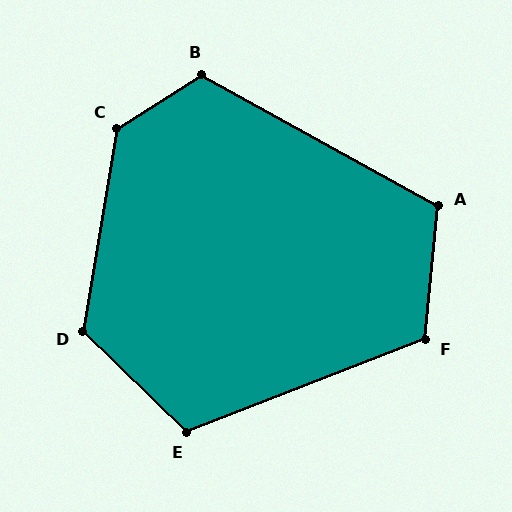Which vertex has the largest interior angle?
C, at approximately 132 degrees.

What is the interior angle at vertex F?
Approximately 116 degrees (obtuse).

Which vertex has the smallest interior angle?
A, at approximately 114 degrees.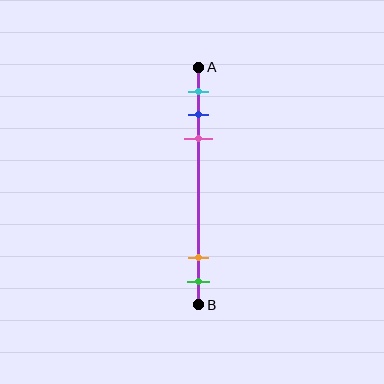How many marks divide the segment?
There are 5 marks dividing the segment.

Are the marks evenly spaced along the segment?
No, the marks are not evenly spaced.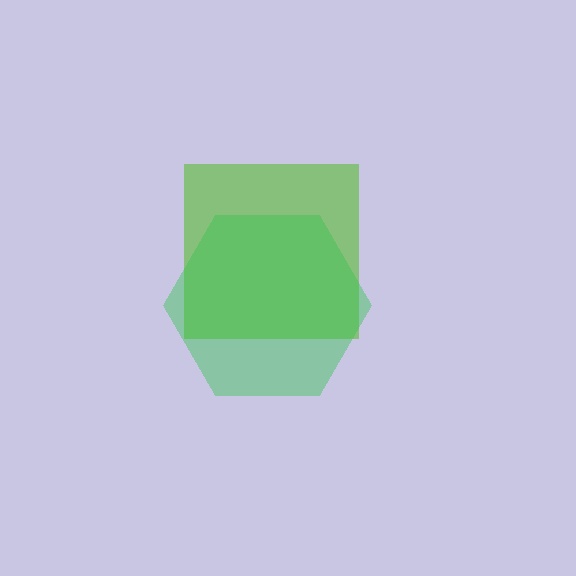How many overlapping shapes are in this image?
There are 2 overlapping shapes in the image.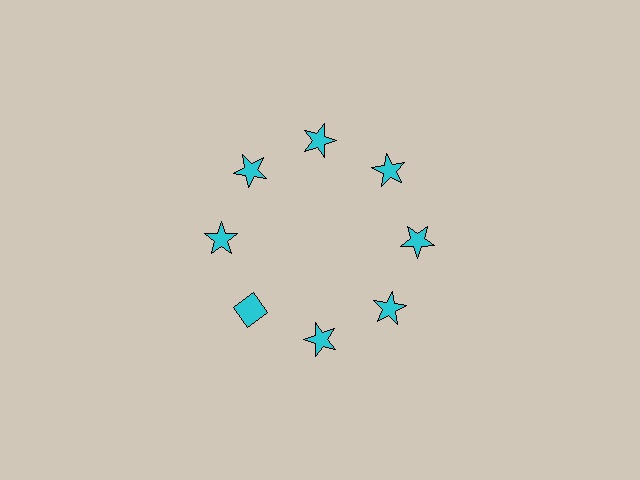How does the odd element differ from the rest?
It has a different shape: diamond instead of star.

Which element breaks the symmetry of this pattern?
The cyan diamond at roughly the 8 o'clock position breaks the symmetry. All other shapes are cyan stars.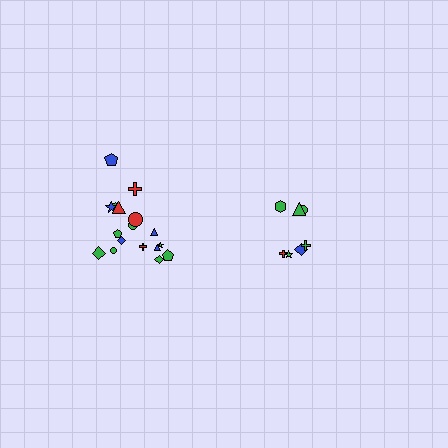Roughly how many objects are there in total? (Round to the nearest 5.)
Roughly 25 objects in total.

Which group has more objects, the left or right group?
The left group.